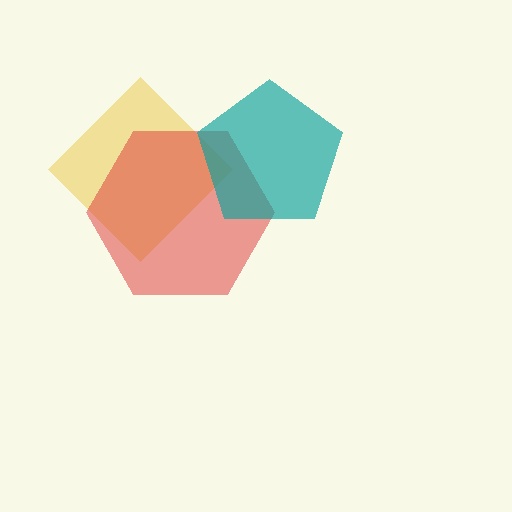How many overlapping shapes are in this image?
There are 3 overlapping shapes in the image.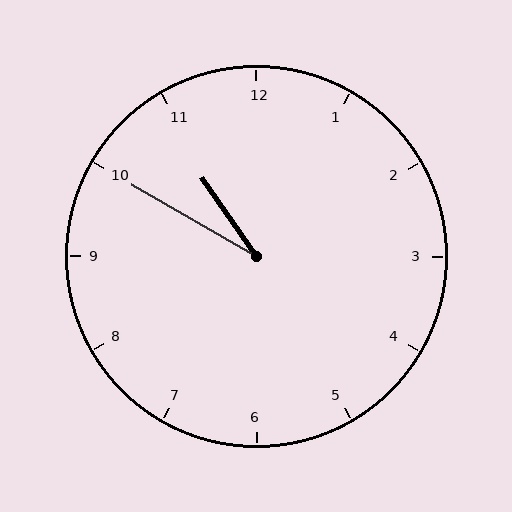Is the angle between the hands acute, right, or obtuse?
It is acute.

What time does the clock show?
10:50.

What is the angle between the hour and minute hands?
Approximately 25 degrees.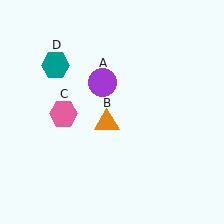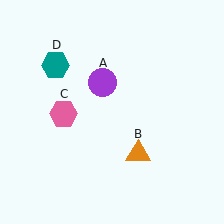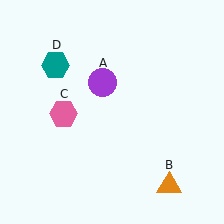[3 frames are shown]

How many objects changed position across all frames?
1 object changed position: orange triangle (object B).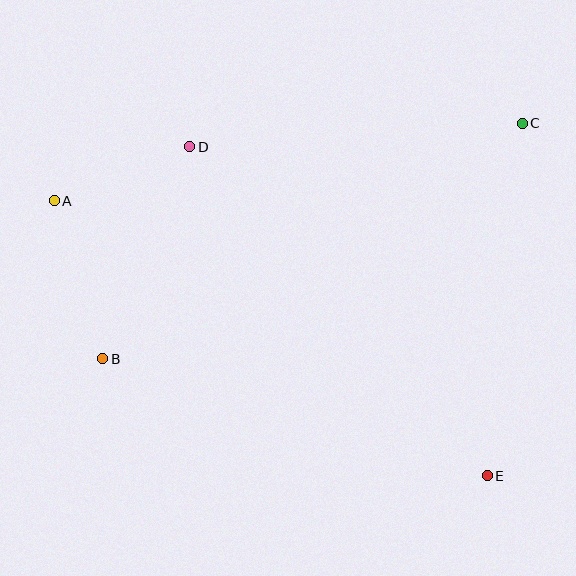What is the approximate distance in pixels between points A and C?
The distance between A and C is approximately 474 pixels.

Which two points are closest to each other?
Points A and D are closest to each other.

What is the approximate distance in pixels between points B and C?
The distance between B and C is approximately 481 pixels.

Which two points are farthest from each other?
Points A and E are farthest from each other.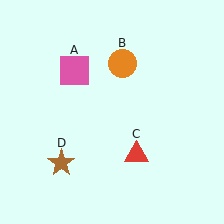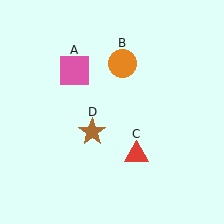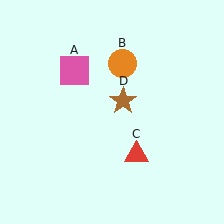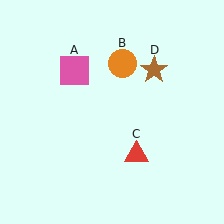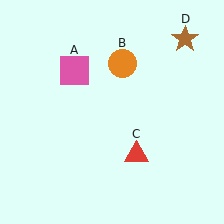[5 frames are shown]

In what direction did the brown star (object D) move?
The brown star (object D) moved up and to the right.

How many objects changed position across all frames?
1 object changed position: brown star (object D).